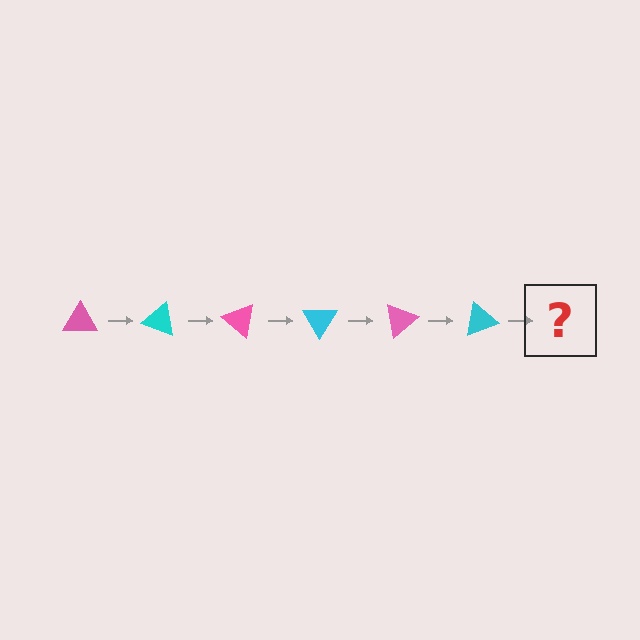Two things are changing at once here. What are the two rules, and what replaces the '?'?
The two rules are that it rotates 20 degrees each step and the color cycles through pink and cyan. The '?' should be a pink triangle, rotated 120 degrees from the start.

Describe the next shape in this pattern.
It should be a pink triangle, rotated 120 degrees from the start.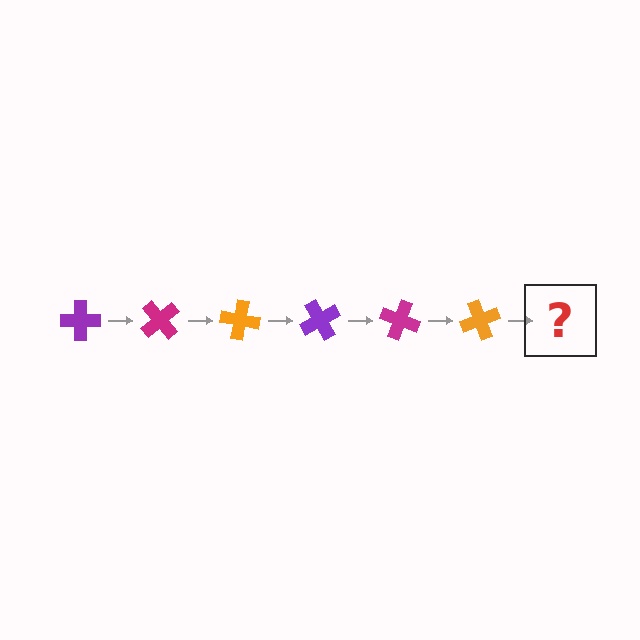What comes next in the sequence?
The next element should be a purple cross, rotated 300 degrees from the start.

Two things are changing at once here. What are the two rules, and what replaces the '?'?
The two rules are that it rotates 50 degrees each step and the color cycles through purple, magenta, and orange. The '?' should be a purple cross, rotated 300 degrees from the start.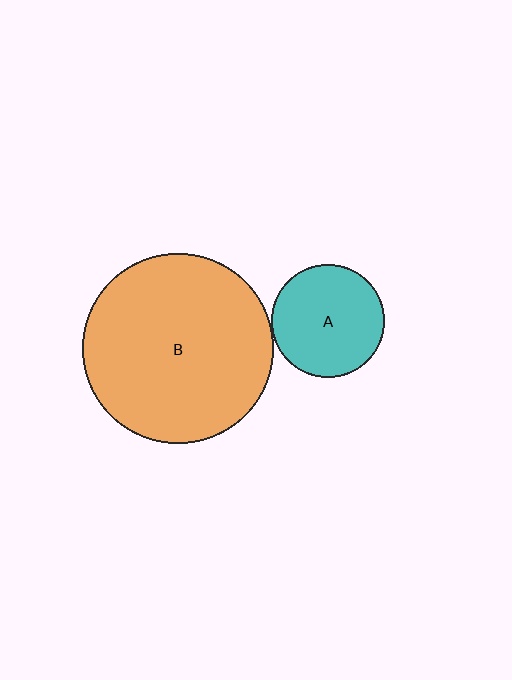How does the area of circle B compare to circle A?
Approximately 2.9 times.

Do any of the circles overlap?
No, none of the circles overlap.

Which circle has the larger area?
Circle B (orange).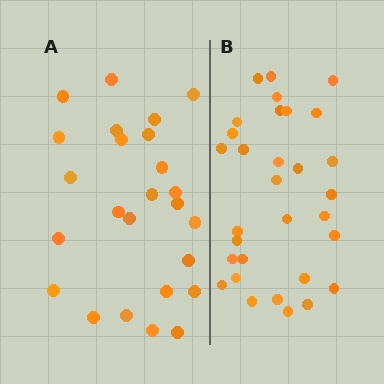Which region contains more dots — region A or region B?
Region B (the right region) has more dots.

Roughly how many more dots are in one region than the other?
Region B has about 6 more dots than region A.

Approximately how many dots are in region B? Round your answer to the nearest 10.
About 30 dots. (The exact count is 31, which rounds to 30.)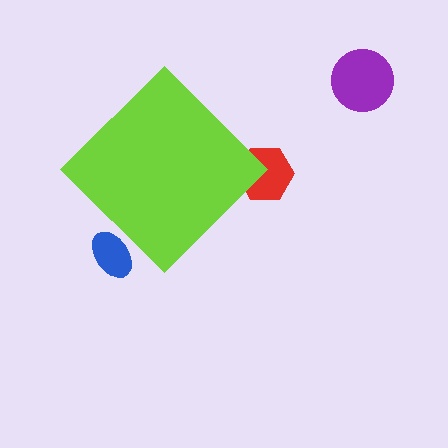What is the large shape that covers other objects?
A lime diamond.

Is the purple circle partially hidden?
No, the purple circle is fully visible.